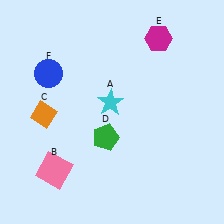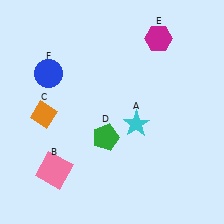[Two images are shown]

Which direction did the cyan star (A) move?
The cyan star (A) moved right.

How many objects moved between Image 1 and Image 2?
1 object moved between the two images.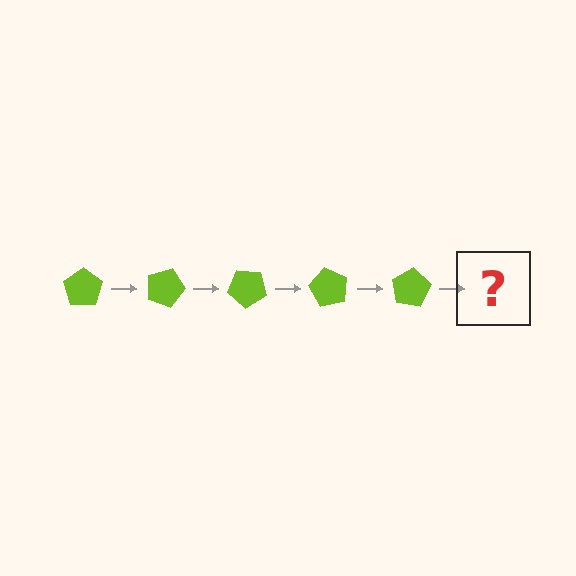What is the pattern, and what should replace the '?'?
The pattern is that the pentagon rotates 20 degrees each step. The '?' should be a lime pentagon rotated 100 degrees.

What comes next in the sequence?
The next element should be a lime pentagon rotated 100 degrees.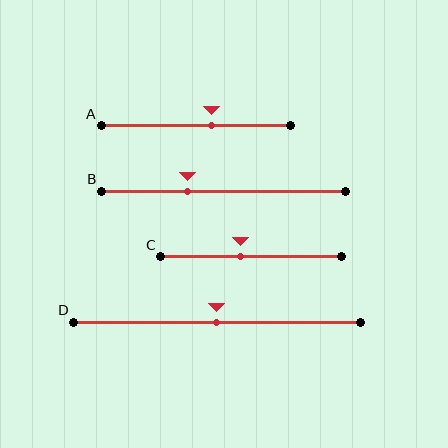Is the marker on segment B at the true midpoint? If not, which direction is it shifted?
No, the marker on segment B is shifted to the left by about 15% of the segment length.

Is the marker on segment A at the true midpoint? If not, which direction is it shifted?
No, the marker on segment A is shifted to the right by about 8% of the segment length.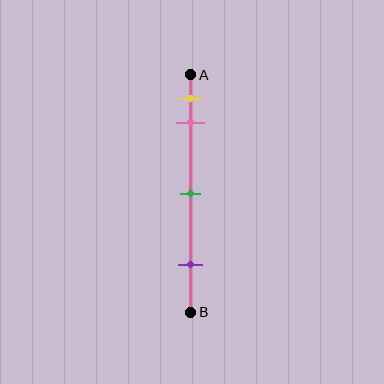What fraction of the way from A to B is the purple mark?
The purple mark is approximately 80% (0.8) of the way from A to B.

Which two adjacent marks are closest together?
The yellow and pink marks are the closest adjacent pair.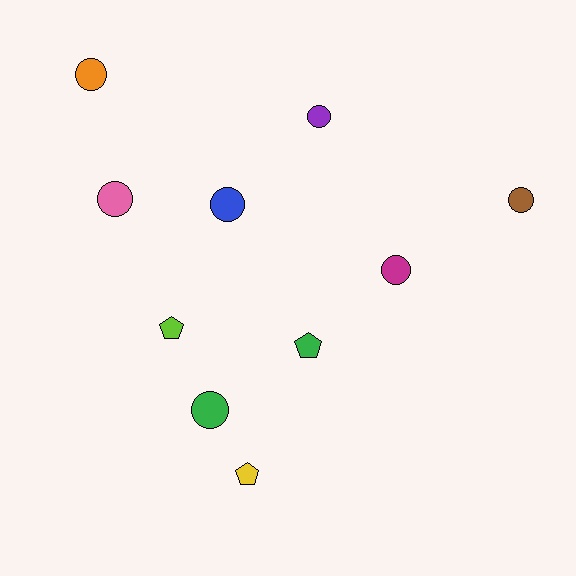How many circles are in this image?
There are 7 circles.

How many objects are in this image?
There are 10 objects.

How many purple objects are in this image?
There is 1 purple object.